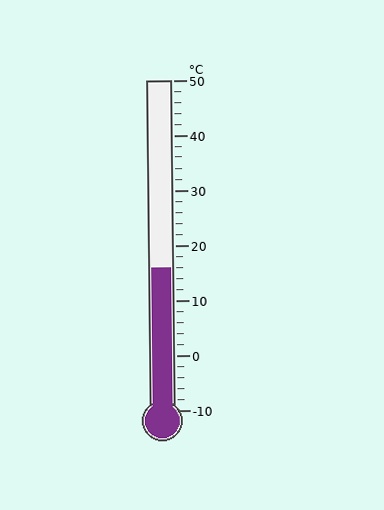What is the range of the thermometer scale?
The thermometer scale ranges from -10°C to 50°C.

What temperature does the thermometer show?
The thermometer shows approximately 16°C.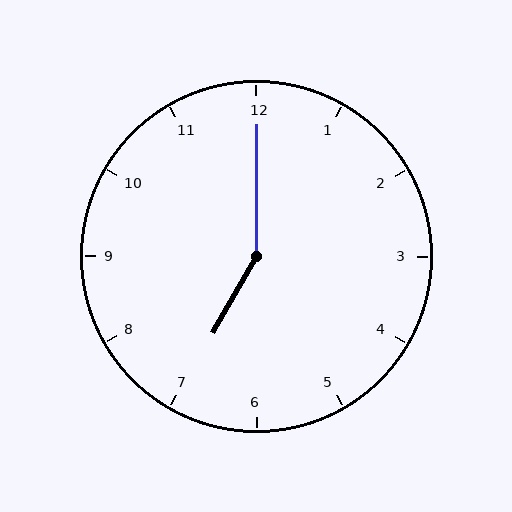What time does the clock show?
7:00.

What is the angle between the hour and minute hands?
Approximately 150 degrees.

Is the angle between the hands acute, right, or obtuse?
It is obtuse.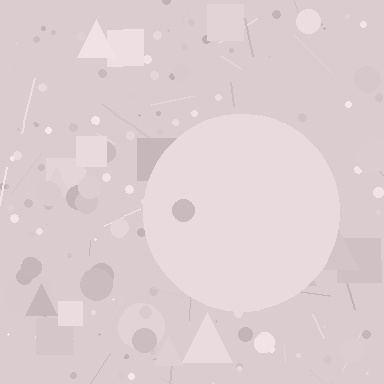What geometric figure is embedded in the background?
A circle is embedded in the background.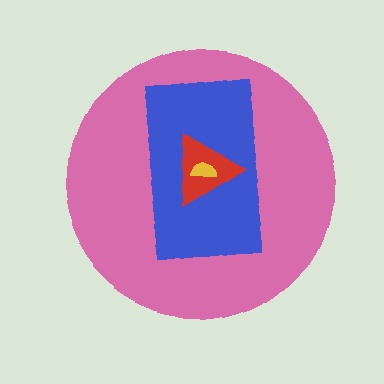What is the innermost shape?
The yellow semicircle.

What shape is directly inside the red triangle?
The yellow semicircle.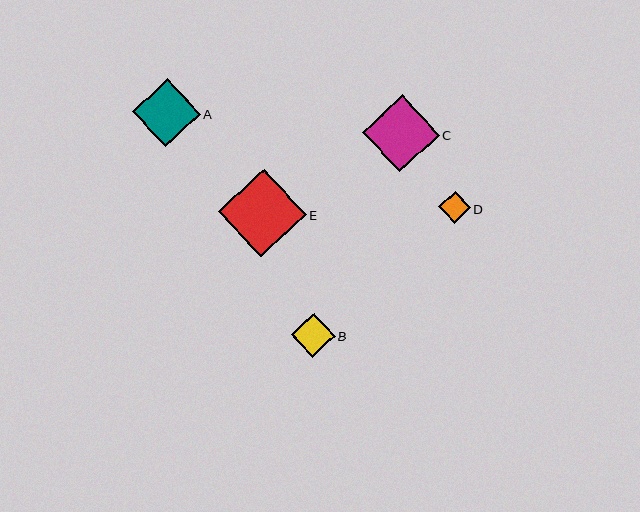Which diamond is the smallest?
Diamond D is the smallest with a size of approximately 32 pixels.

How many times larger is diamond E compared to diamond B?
Diamond E is approximately 2.0 times the size of diamond B.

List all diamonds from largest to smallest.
From largest to smallest: E, C, A, B, D.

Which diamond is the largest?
Diamond E is the largest with a size of approximately 88 pixels.